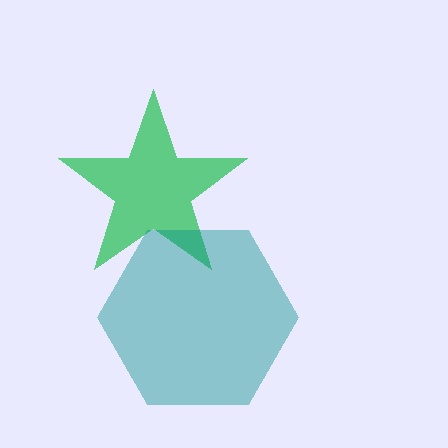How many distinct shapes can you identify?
There are 2 distinct shapes: a green star, a teal hexagon.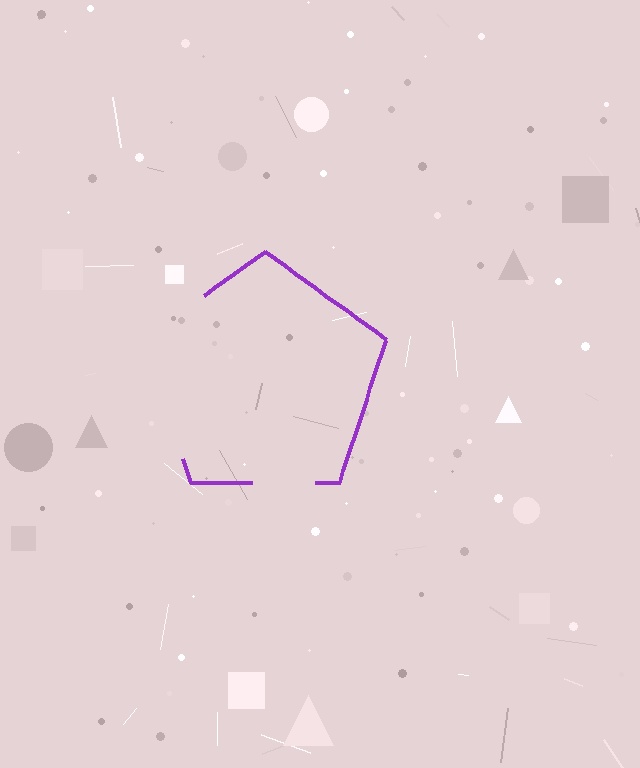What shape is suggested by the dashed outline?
The dashed outline suggests a pentagon.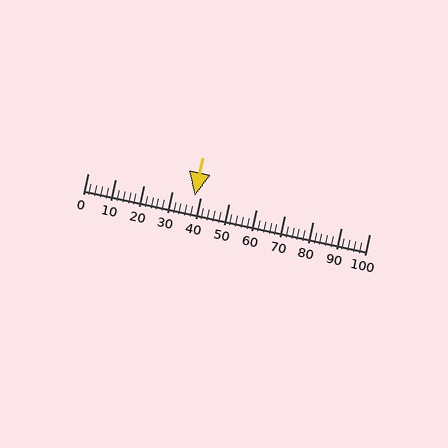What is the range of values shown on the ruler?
The ruler shows values from 0 to 100.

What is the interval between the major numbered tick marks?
The major tick marks are spaced 10 units apart.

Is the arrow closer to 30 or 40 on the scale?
The arrow is closer to 40.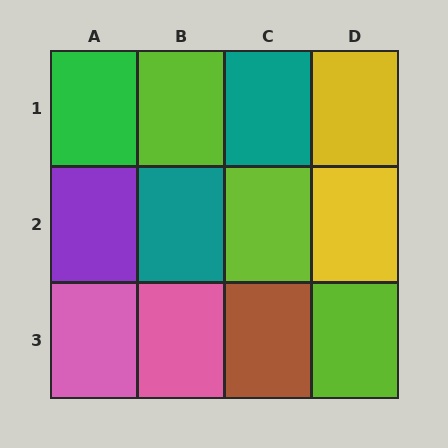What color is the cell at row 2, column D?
Yellow.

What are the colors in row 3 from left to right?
Pink, pink, brown, lime.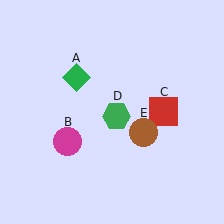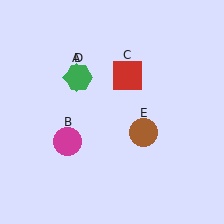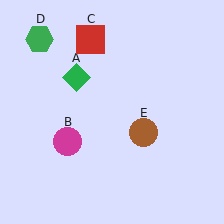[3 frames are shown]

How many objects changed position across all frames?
2 objects changed position: red square (object C), green hexagon (object D).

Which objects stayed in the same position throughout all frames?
Green diamond (object A) and magenta circle (object B) and brown circle (object E) remained stationary.